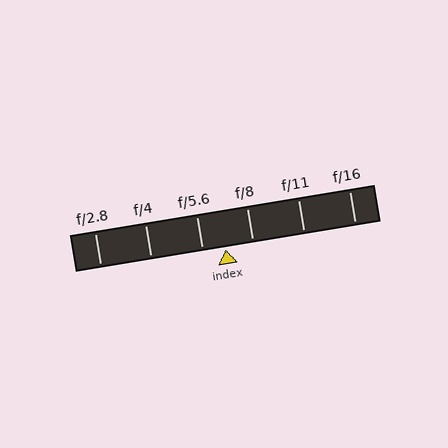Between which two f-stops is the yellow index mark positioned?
The index mark is between f/5.6 and f/8.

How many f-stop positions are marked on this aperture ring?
There are 6 f-stop positions marked.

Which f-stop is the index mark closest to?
The index mark is closest to f/5.6.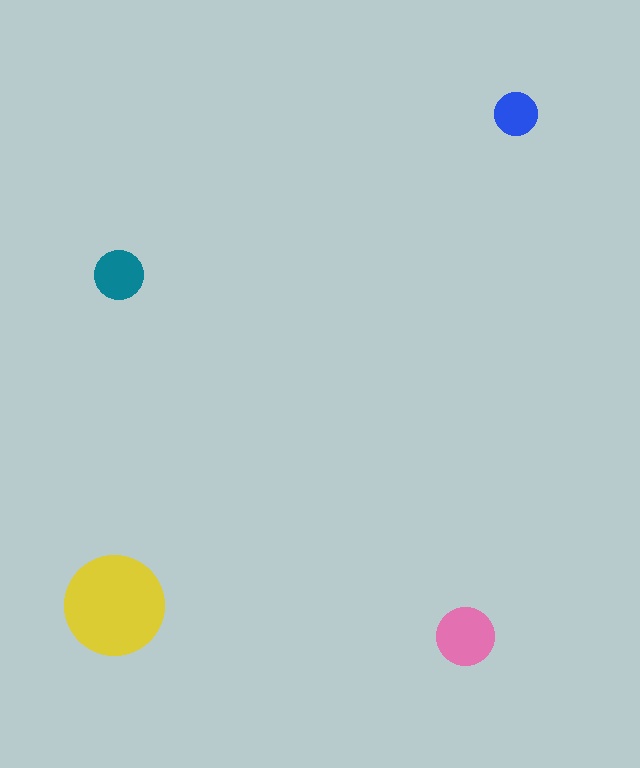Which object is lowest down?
The pink circle is bottommost.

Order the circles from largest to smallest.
the yellow one, the pink one, the teal one, the blue one.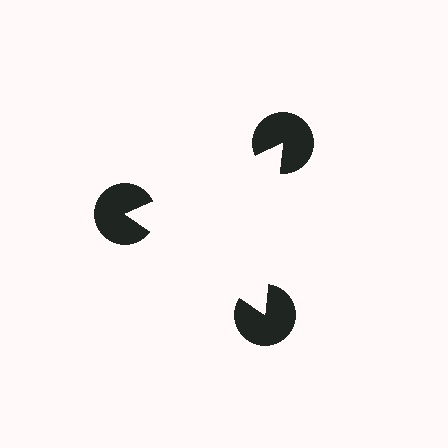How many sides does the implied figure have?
3 sides.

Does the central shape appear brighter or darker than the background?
It typically appears slightly brighter than the background, even though no actual brightness change is drawn.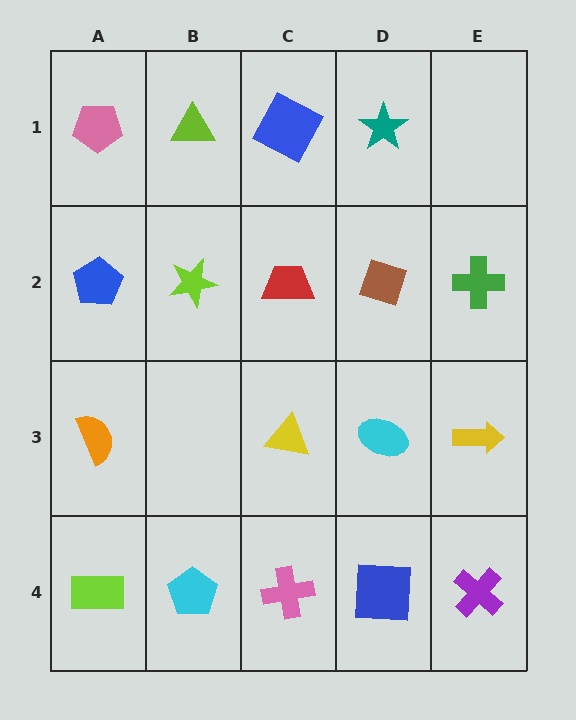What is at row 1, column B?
A lime triangle.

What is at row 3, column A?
An orange semicircle.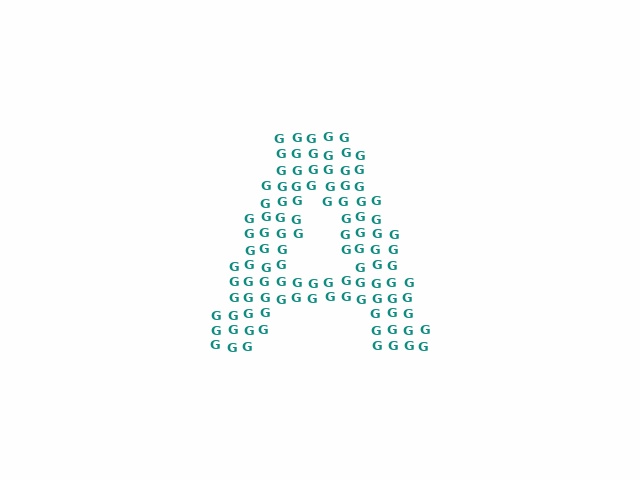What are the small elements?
The small elements are letter G's.